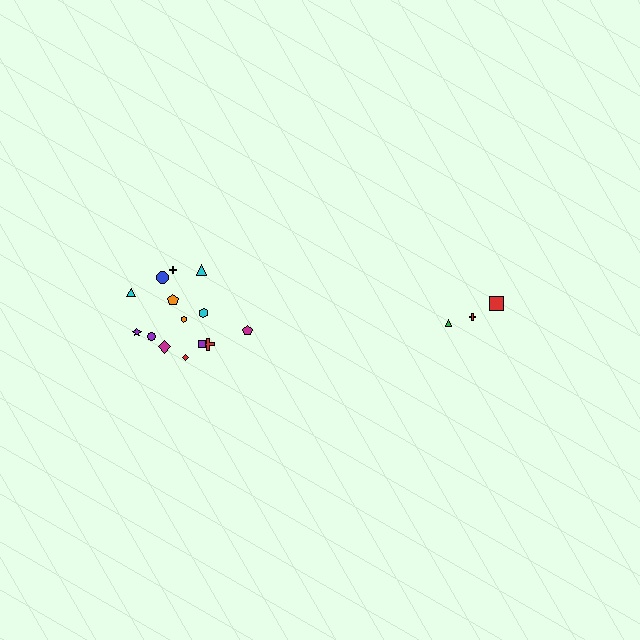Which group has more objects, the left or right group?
The left group.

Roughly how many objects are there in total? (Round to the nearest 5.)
Roughly 20 objects in total.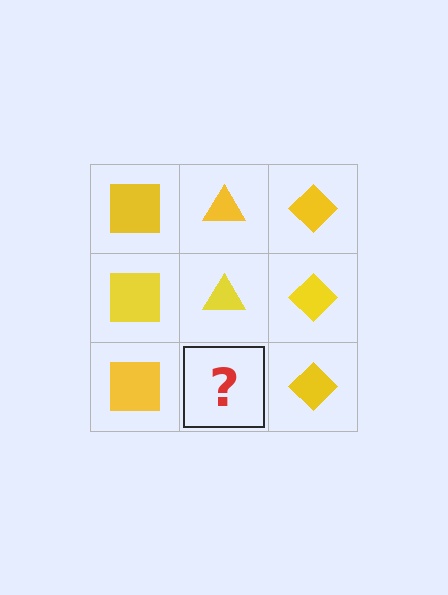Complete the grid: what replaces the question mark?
The question mark should be replaced with a yellow triangle.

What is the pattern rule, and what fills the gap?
The rule is that each column has a consistent shape. The gap should be filled with a yellow triangle.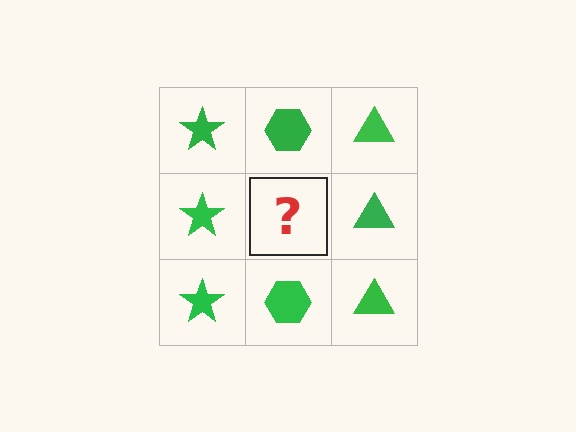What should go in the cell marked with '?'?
The missing cell should contain a green hexagon.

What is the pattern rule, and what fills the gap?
The rule is that each column has a consistent shape. The gap should be filled with a green hexagon.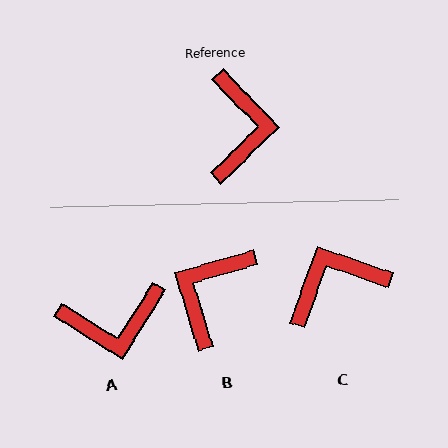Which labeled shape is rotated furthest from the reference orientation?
B, about 152 degrees away.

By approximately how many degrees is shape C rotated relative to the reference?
Approximately 117 degrees counter-clockwise.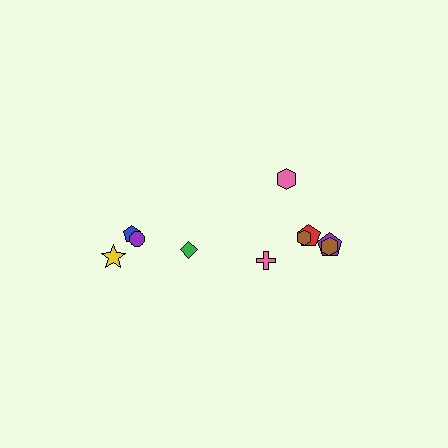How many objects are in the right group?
There are 6 objects.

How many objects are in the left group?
There are 4 objects.